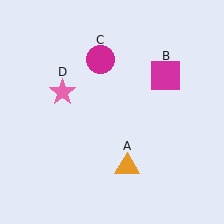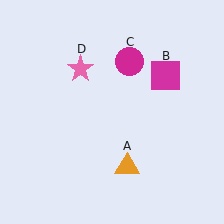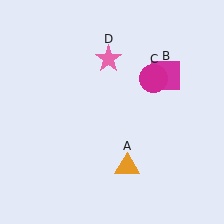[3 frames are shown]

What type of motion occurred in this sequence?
The magenta circle (object C), pink star (object D) rotated clockwise around the center of the scene.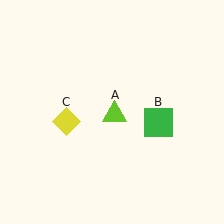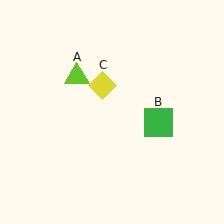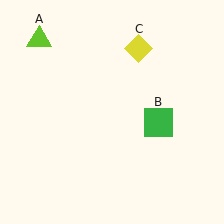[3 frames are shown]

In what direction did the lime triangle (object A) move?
The lime triangle (object A) moved up and to the left.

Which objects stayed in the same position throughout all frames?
Green square (object B) remained stationary.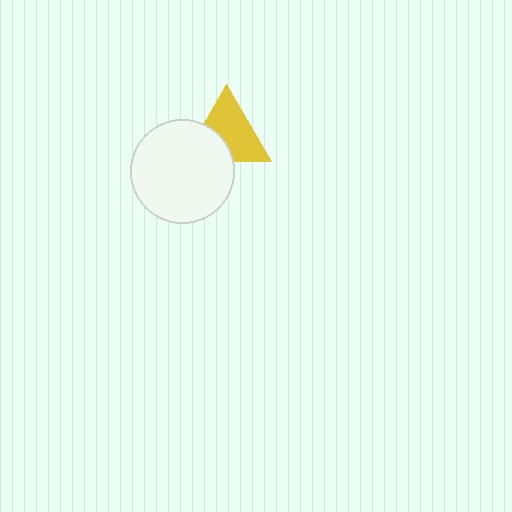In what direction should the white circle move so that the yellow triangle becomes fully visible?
The white circle should move toward the lower-left. That is the shortest direction to clear the overlap and leave the yellow triangle fully visible.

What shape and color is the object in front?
The object in front is a white circle.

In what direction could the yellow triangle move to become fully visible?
The yellow triangle could move toward the upper-right. That would shift it out from behind the white circle entirely.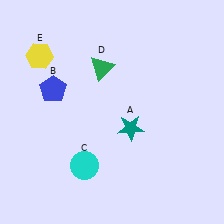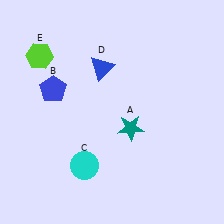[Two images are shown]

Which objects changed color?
D changed from green to blue. E changed from yellow to lime.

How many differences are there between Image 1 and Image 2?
There are 2 differences between the two images.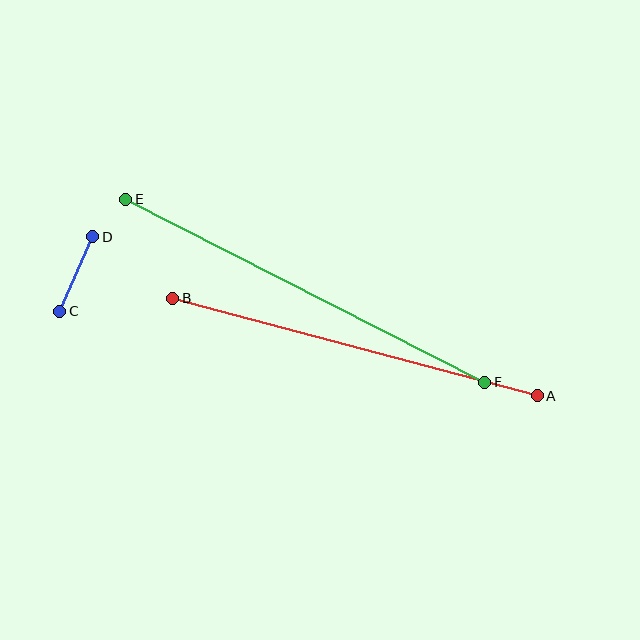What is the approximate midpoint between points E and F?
The midpoint is at approximately (305, 291) pixels.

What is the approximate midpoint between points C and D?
The midpoint is at approximately (76, 274) pixels.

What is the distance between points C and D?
The distance is approximately 81 pixels.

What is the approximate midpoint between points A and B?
The midpoint is at approximately (355, 347) pixels.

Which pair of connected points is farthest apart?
Points E and F are farthest apart.